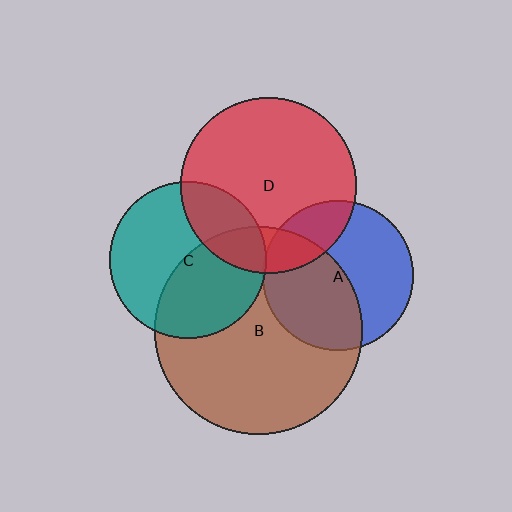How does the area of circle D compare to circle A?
Approximately 1.4 times.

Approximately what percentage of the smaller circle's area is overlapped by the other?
Approximately 50%.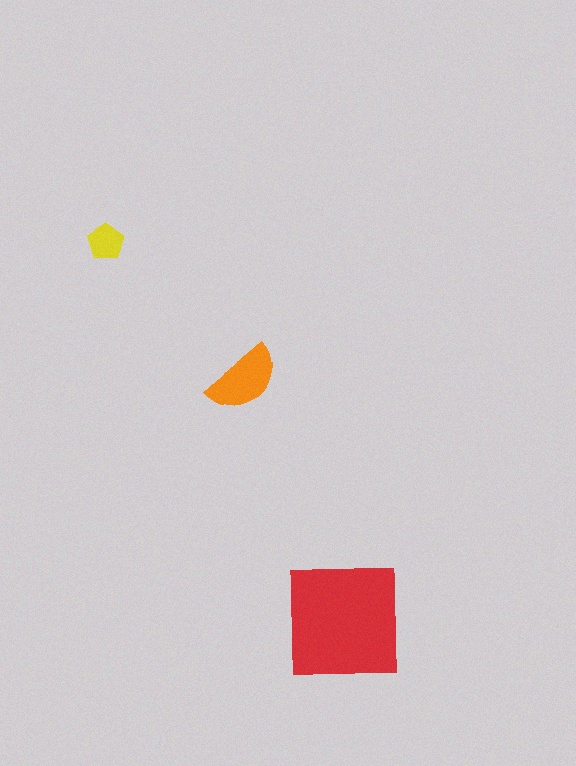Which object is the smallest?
The yellow pentagon.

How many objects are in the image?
There are 3 objects in the image.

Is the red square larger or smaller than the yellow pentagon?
Larger.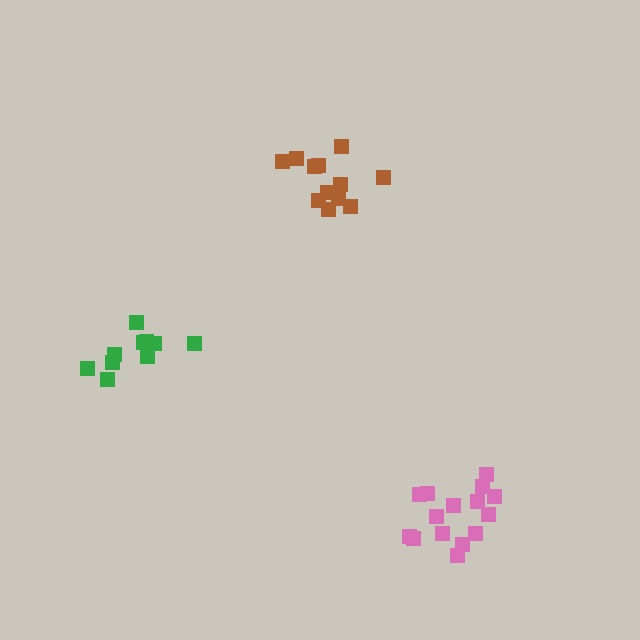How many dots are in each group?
Group 1: 15 dots, Group 2: 12 dots, Group 3: 10 dots (37 total).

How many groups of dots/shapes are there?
There are 3 groups.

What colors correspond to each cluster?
The clusters are colored: pink, brown, green.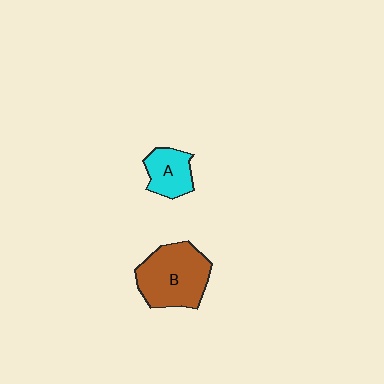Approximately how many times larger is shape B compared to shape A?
Approximately 1.9 times.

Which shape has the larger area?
Shape B (brown).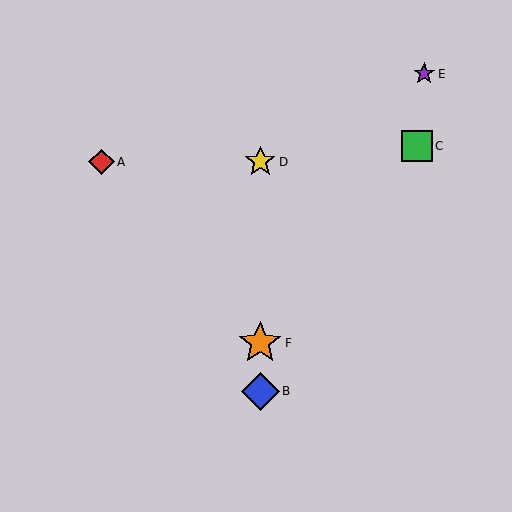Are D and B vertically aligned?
Yes, both are at x≈260.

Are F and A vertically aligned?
No, F is at x≈260 and A is at x≈101.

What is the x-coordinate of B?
Object B is at x≈260.